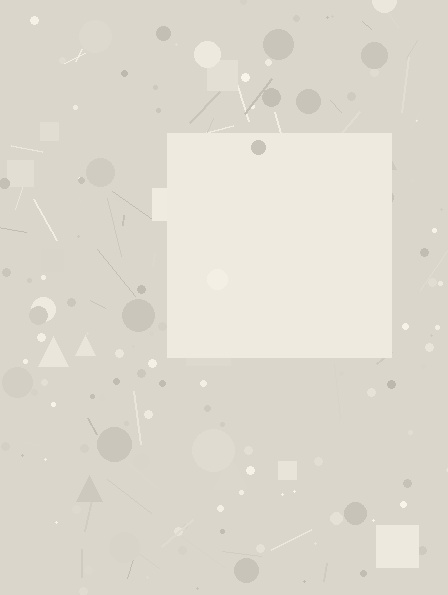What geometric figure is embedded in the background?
A square is embedded in the background.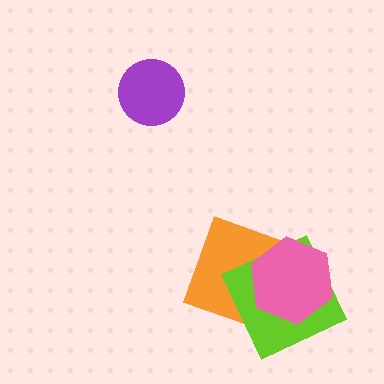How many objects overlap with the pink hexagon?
2 objects overlap with the pink hexagon.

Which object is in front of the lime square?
The pink hexagon is in front of the lime square.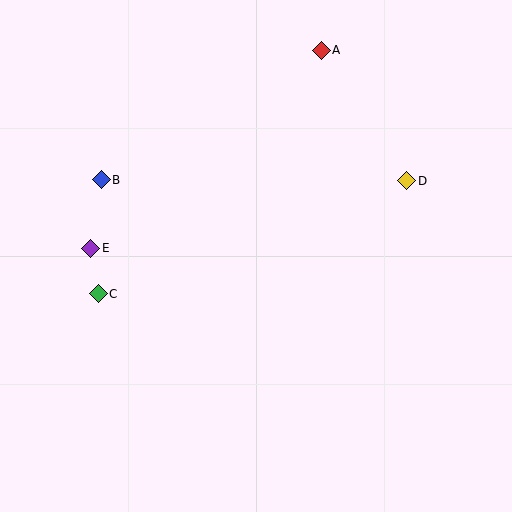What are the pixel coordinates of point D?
Point D is at (407, 181).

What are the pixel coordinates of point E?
Point E is at (91, 248).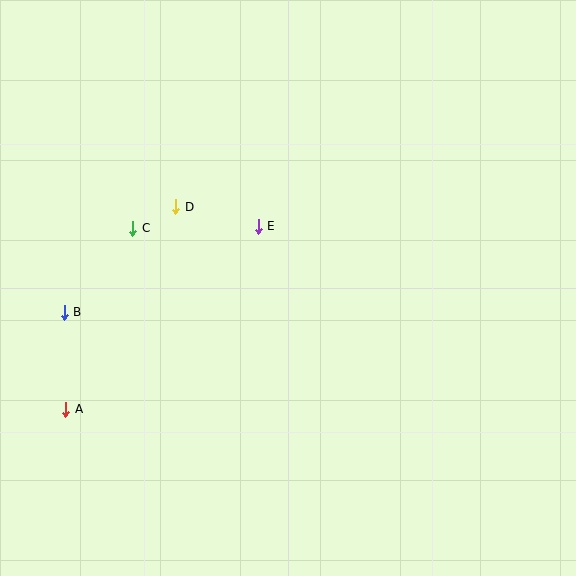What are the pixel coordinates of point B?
Point B is at (64, 312).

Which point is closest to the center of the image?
Point E at (258, 226) is closest to the center.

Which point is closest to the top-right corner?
Point E is closest to the top-right corner.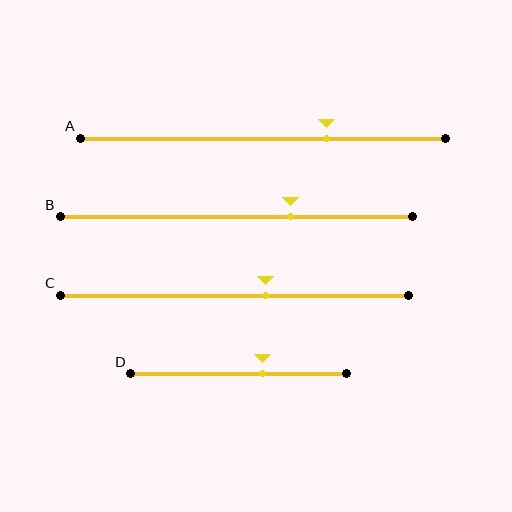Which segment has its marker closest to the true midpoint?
Segment C has its marker closest to the true midpoint.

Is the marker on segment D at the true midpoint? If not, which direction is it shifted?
No, the marker on segment D is shifted to the right by about 11% of the segment length.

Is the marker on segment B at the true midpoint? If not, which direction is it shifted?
No, the marker on segment B is shifted to the right by about 15% of the segment length.